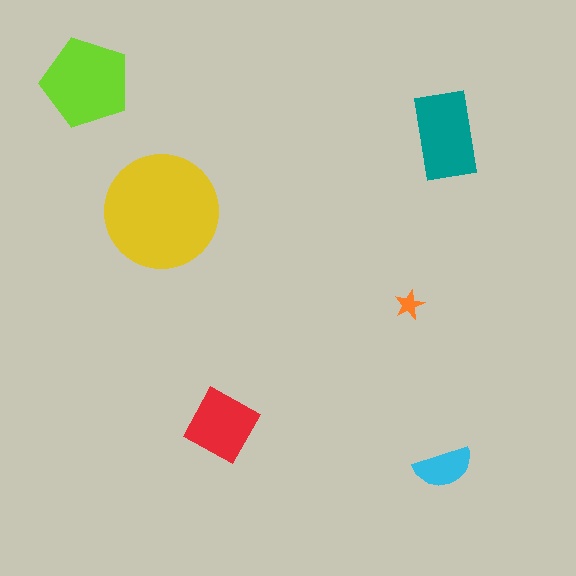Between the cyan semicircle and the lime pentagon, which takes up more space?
The lime pentagon.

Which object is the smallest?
The orange star.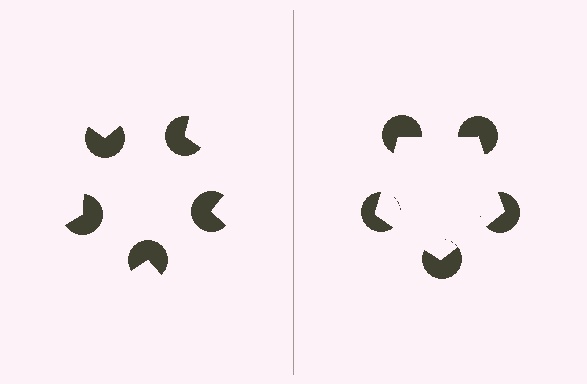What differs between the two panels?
The pac-man discs are positioned identically on both sides; only the wedge orientations differ. On the right they align to a pentagon; on the left they are misaligned.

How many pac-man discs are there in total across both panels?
10 — 5 on each side.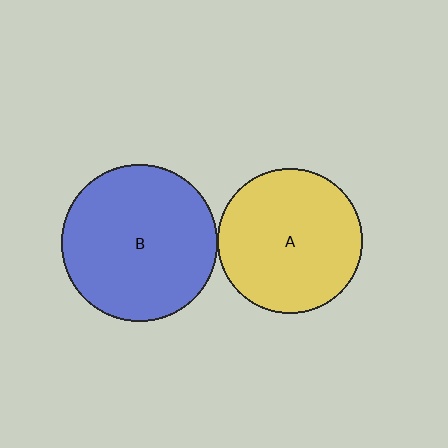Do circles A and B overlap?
Yes.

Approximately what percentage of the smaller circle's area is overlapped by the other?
Approximately 5%.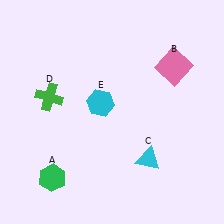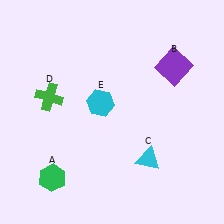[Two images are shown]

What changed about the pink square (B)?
In Image 1, B is pink. In Image 2, it changed to purple.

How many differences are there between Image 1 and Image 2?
There is 1 difference between the two images.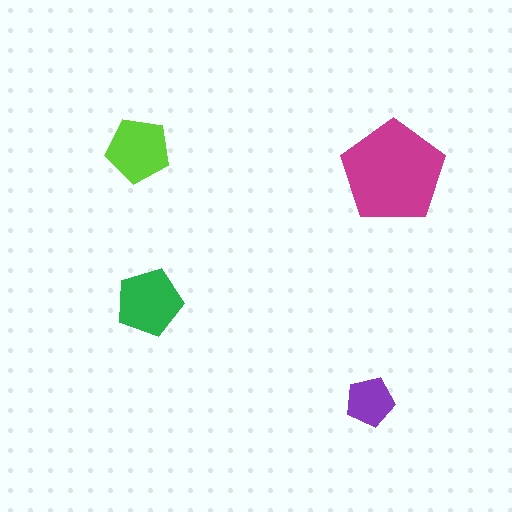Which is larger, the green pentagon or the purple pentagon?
The green one.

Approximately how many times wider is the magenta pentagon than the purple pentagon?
About 2 times wider.